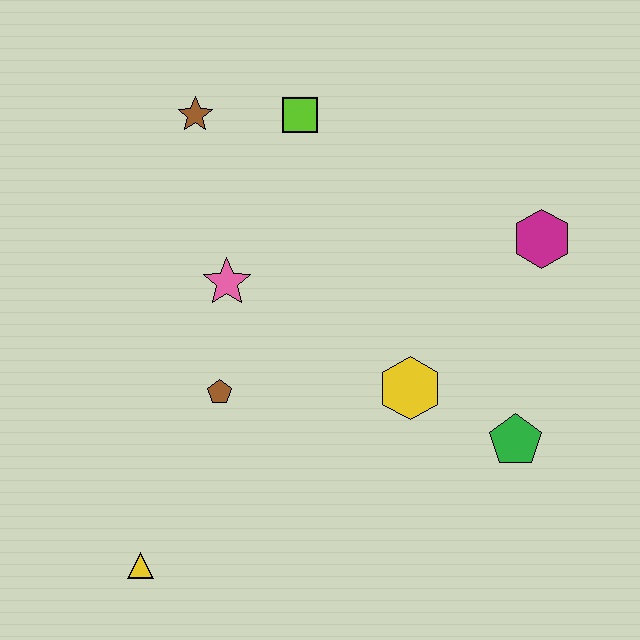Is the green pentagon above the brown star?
No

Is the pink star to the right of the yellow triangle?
Yes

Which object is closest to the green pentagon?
The yellow hexagon is closest to the green pentagon.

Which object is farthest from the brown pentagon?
The magenta hexagon is farthest from the brown pentagon.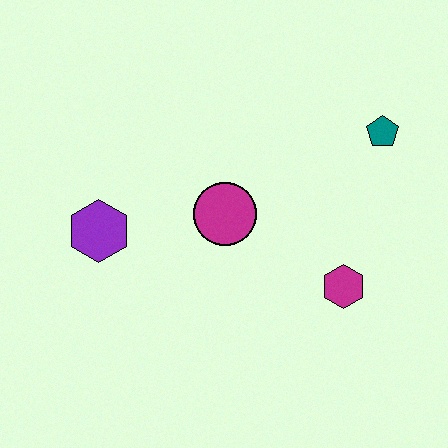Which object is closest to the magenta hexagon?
The magenta circle is closest to the magenta hexagon.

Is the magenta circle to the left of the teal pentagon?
Yes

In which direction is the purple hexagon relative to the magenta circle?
The purple hexagon is to the left of the magenta circle.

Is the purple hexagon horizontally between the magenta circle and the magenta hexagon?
No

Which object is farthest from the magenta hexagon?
The purple hexagon is farthest from the magenta hexagon.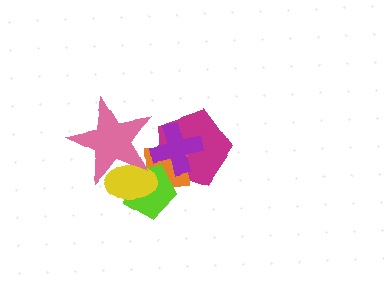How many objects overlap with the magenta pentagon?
3 objects overlap with the magenta pentagon.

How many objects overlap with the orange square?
5 objects overlap with the orange square.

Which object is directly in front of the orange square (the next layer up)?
The purple cross is directly in front of the orange square.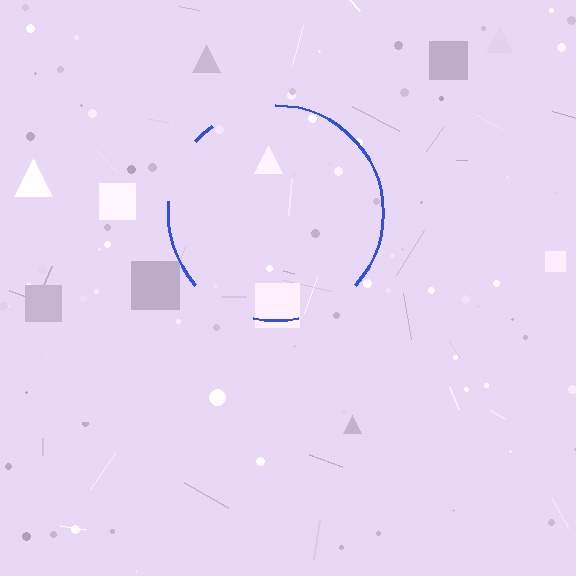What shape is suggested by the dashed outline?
The dashed outline suggests a circle.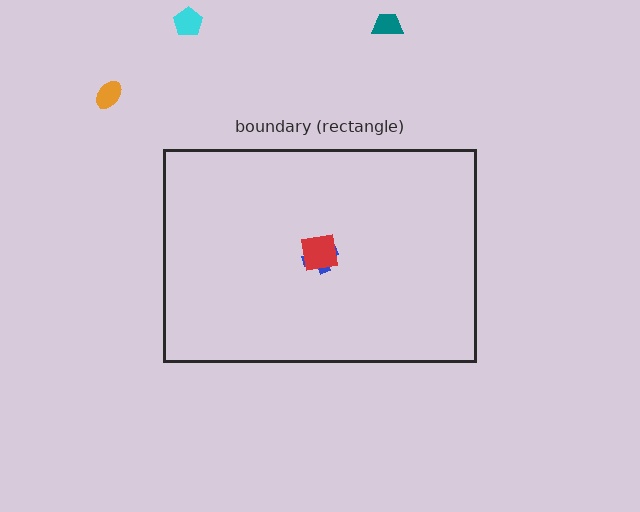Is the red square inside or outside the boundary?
Inside.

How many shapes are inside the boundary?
2 inside, 3 outside.